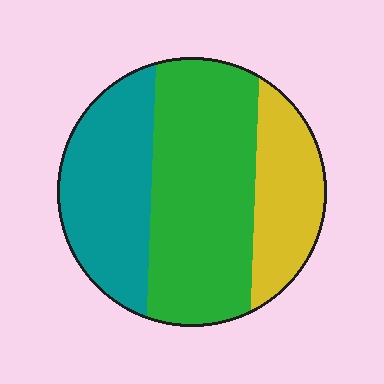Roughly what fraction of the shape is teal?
Teal covers 31% of the shape.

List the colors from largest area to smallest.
From largest to smallest: green, teal, yellow.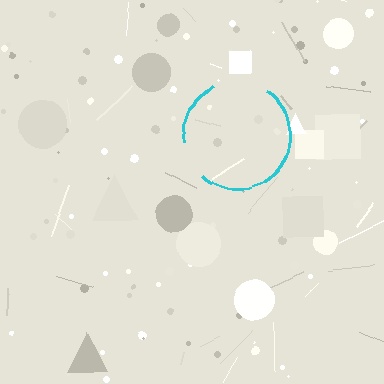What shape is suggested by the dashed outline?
The dashed outline suggests a circle.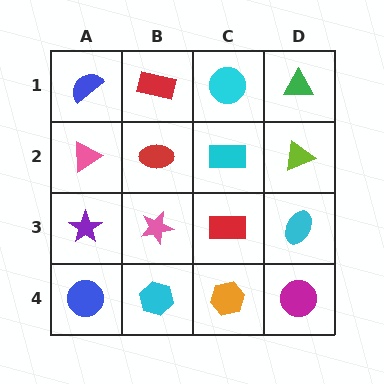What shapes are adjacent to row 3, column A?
A pink triangle (row 2, column A), a blue circle (row 4, column A), a pink star (row 3, column B).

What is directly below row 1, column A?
A pink triangle.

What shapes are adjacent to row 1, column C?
A cyan rectangle (row 2, column C), a red rectangle (row 1, column B), a green triangle (row 1, column D).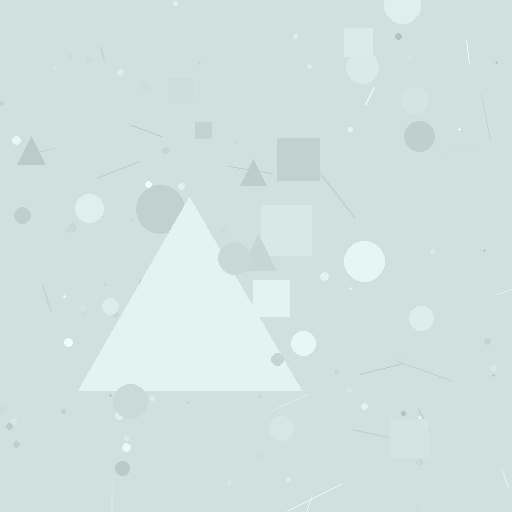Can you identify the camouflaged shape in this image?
The camouflaged shape is a triangle.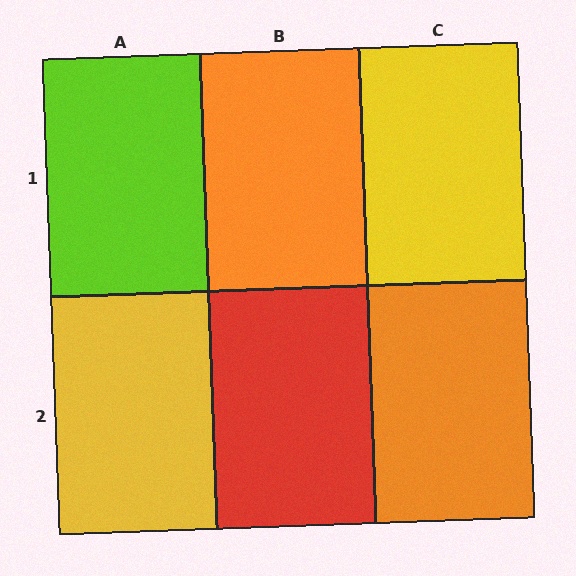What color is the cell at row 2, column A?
Yellow.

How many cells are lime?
1 cell is lime.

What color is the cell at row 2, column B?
Red.